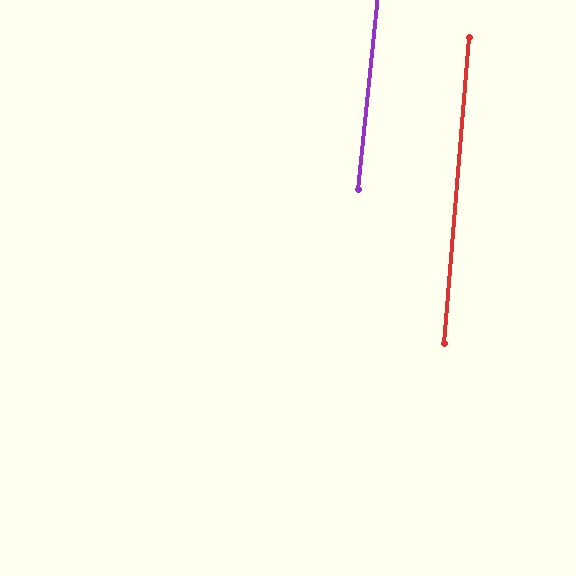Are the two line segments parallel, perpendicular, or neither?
Parallel — their directions differ by only 1.2°.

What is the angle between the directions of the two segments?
Approximately 1 degree.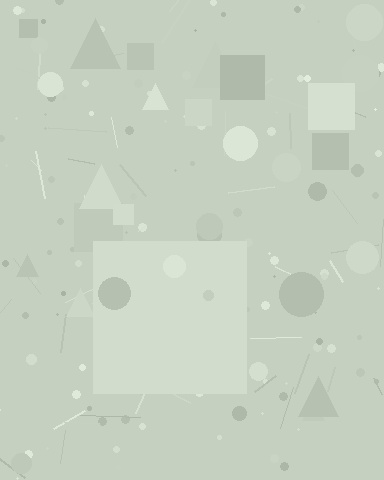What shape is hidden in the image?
A square is hidden in the image.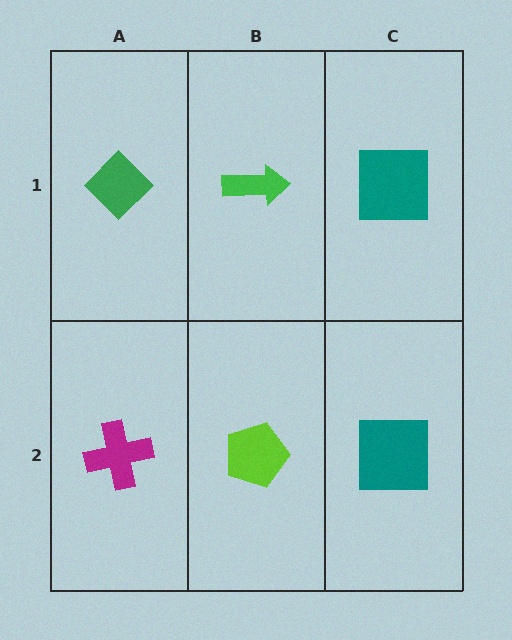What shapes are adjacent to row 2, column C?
A teal square (row 1, column C), a lime pentagon (row 2, column B).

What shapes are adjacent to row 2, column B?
A green arrow (row 1, column B), a magenta cross (row 2, column A), a teal square (row 2, column C).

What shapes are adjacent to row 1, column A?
A magenta cross (row 2, column A), a green arrow (row 1, column B).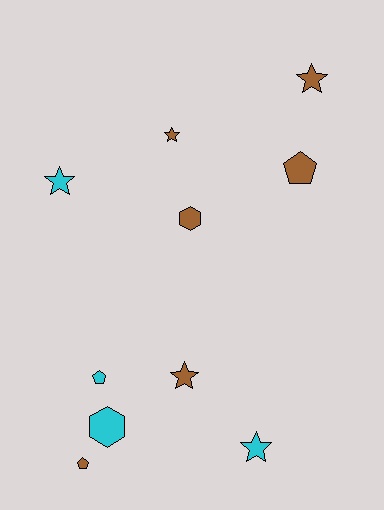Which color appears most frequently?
Brown, with 6 objects.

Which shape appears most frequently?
Star, with 5 objects.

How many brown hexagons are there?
There is 1 brown hexagon.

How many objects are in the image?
There are 10 objects.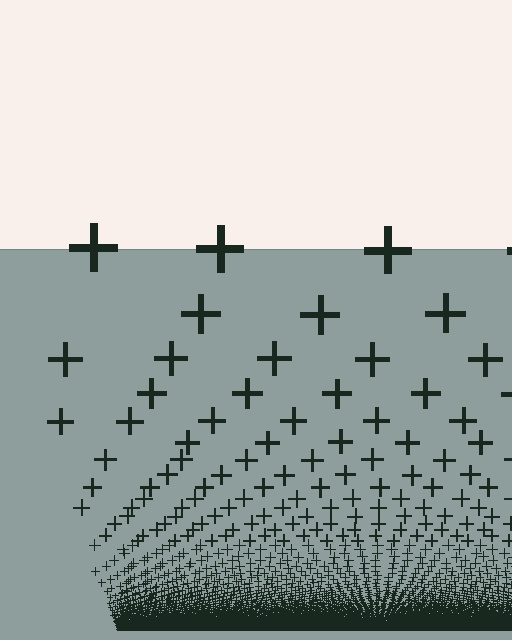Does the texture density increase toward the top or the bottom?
Density increases toward the bottom.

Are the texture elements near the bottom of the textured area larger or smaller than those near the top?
Smaller. The gradient is inverted — elements near the bottom are smaller and denser.